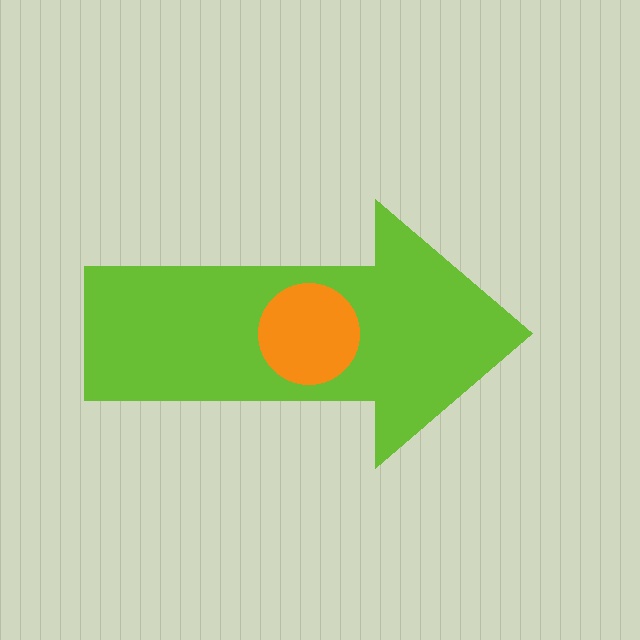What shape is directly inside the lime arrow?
The orange circle.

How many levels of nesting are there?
2.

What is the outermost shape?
The lime arrow.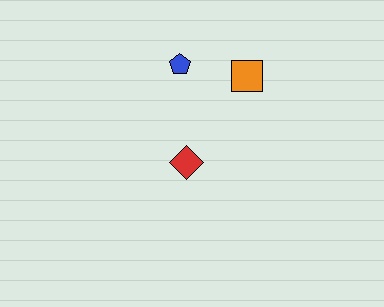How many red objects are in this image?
There is 1 red object.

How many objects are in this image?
There are 3 objects.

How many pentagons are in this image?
There is 1 pentagon.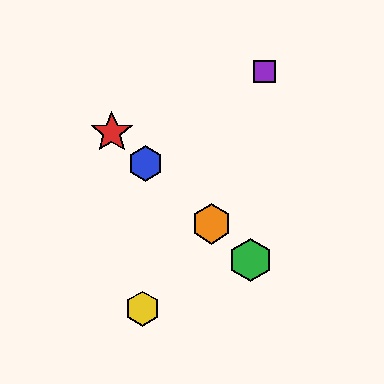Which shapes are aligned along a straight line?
The red star, the blue hexagon, the green hexagon, the orange hexagon are aligned along a straight line.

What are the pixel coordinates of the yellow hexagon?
The yellow hexagon is at (142, 309).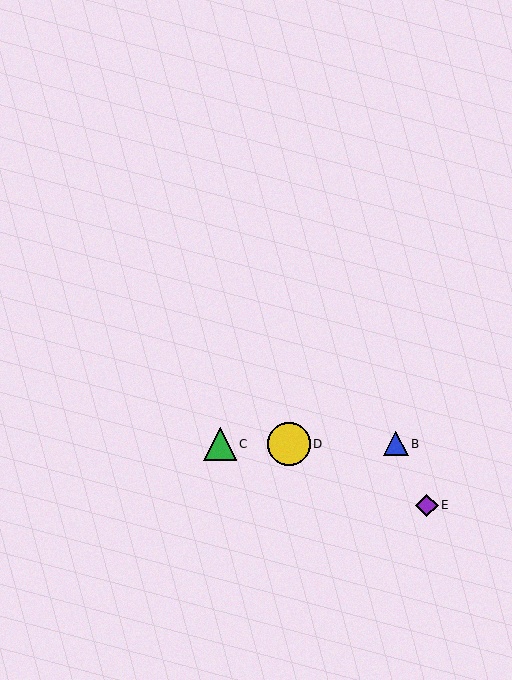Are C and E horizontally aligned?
No, C is at y≈444 and E is at y≈505.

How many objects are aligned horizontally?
4 objects (A, B, C, D) are aligned horizontally.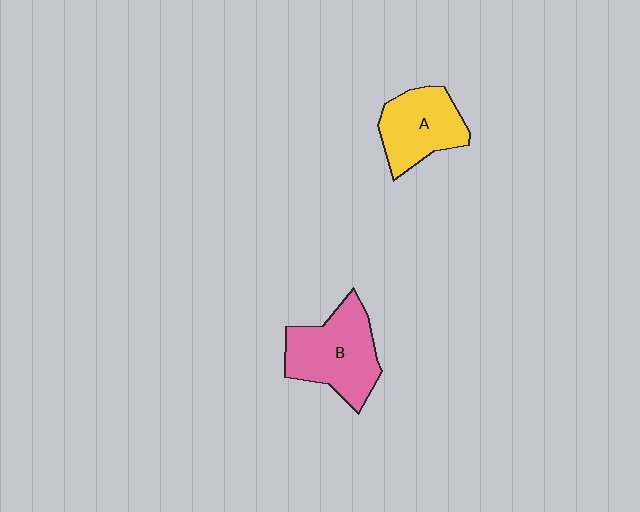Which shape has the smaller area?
Shape A (yellow).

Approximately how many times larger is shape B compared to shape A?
Approximately 1.3 times.